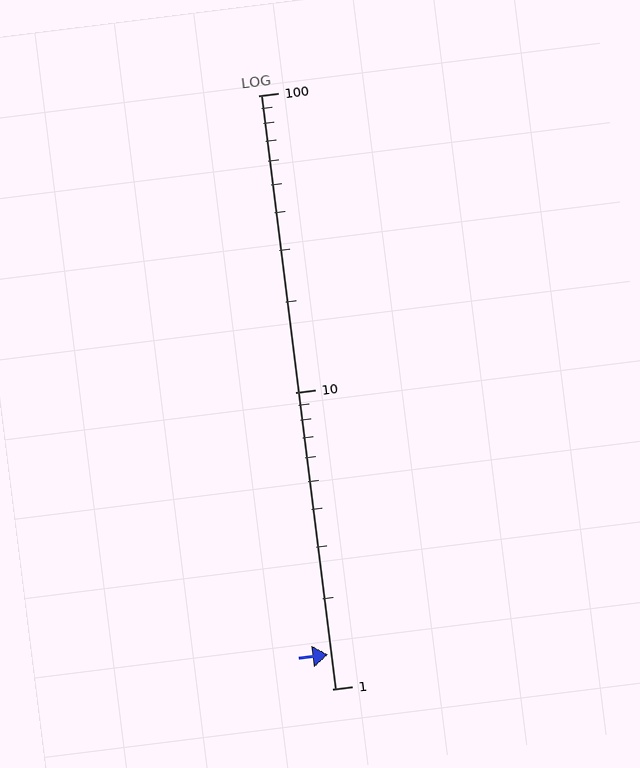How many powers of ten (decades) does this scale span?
The scale spans 2 decades, from 1 to 100.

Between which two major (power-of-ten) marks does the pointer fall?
The pointer is between 1 and 10.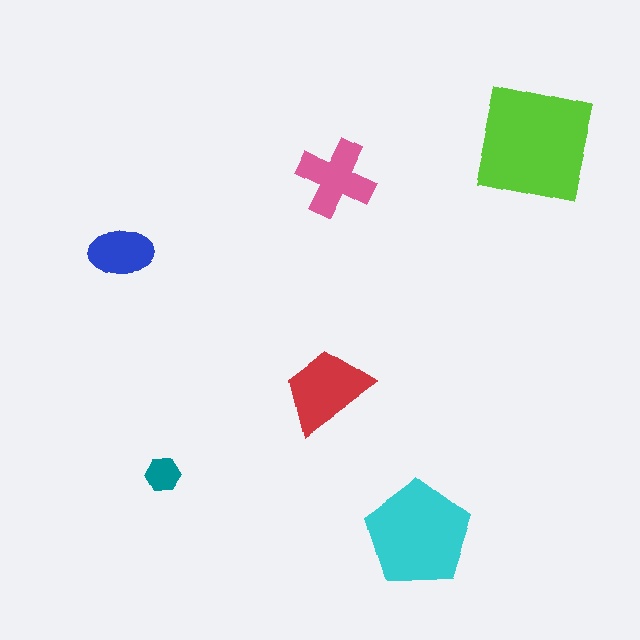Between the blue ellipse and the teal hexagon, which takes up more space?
The blue ellipse.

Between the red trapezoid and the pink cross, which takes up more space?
The red trapezoid.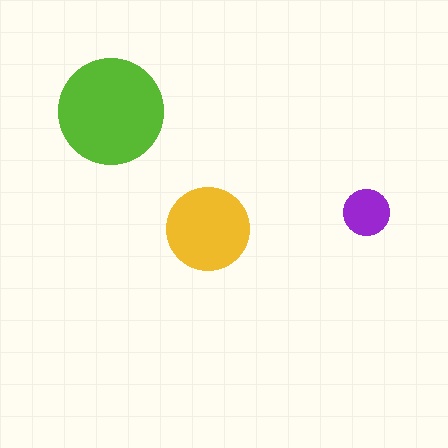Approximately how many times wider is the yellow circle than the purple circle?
About 2 times wider.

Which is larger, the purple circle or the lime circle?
The lime one.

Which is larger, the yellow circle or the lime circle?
The lime one.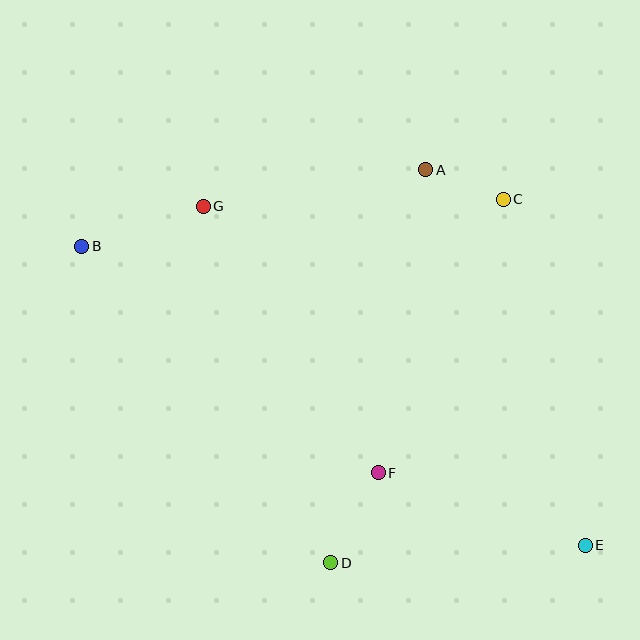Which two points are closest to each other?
Points A and C are closest to each other.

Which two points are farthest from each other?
Points B and E are farthest from each other.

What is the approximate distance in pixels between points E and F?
The distance between E and F is approximately 220 pixels.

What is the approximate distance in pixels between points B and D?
The distance between B and D is approximately 403 pixels.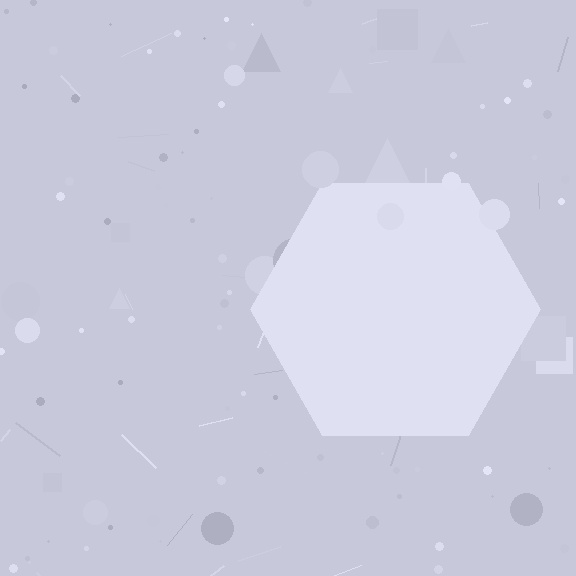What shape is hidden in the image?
A hexagon is hidden in the image.